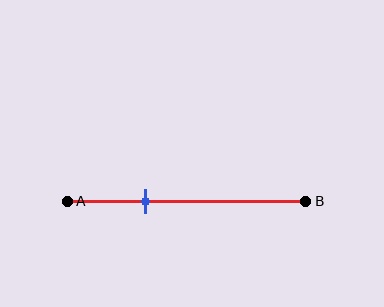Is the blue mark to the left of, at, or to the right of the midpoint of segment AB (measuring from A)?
The blue mark is to the left of the midpoint of segment AB.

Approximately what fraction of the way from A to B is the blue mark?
The blue mark is approximately 35% of the way from A to B.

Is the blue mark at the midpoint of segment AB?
No, the mark is at about 35% from A, not at the 50% midpoint.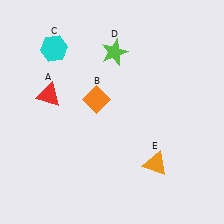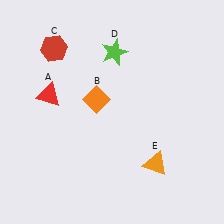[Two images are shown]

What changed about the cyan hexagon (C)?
In Image 1, C is cyan. In Image 2, it changed to red.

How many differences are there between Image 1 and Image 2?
There is 1 difference between the two images.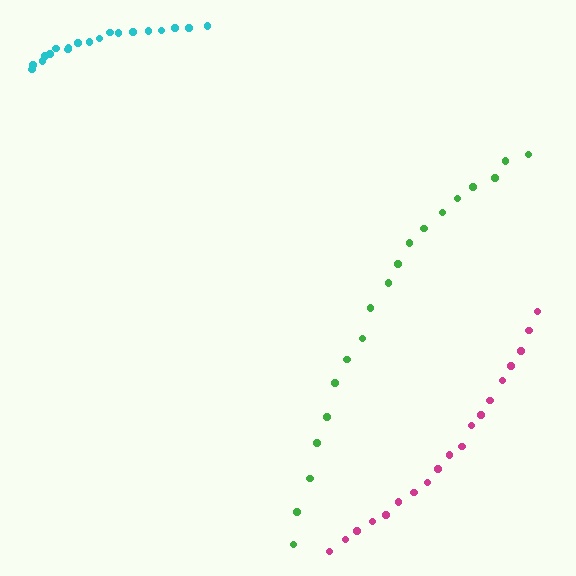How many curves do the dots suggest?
There are 3 distinct paths.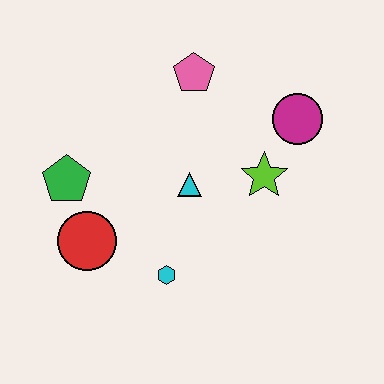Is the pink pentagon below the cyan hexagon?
No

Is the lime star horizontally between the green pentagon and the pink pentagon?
No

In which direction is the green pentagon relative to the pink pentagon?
The green pentagon is to the left of the pink pentagon.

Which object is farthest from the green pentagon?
The magenta circle is farthest from the green pentagon.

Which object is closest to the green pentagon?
The red circle is closest to the green pentagon.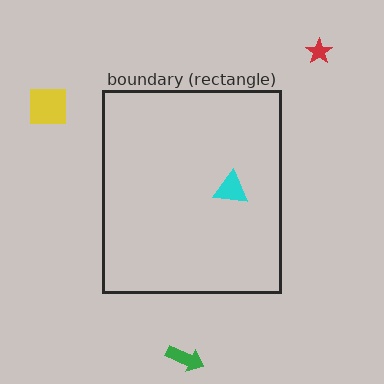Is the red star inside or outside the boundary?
Outside.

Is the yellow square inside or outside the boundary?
Outside.